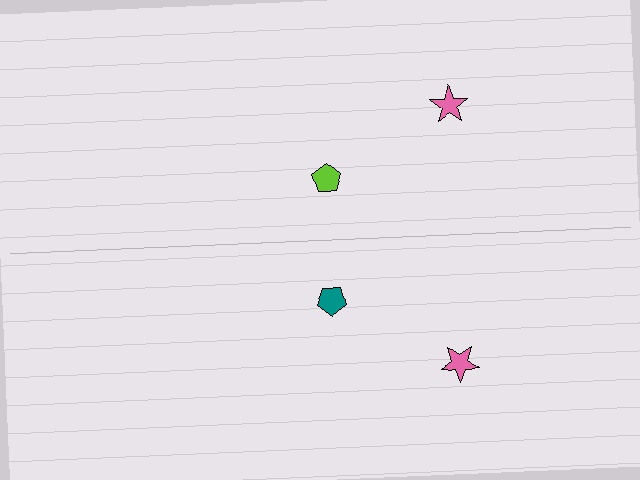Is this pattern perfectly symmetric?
No, the pattern is not perfectly symmetric. The teal pentagon on the bottom side breaks the symmetry — its mirror counterpart is lime.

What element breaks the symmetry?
The teal pentagon on the bottom side breaks the symmetry — its mirror counterpart is lime.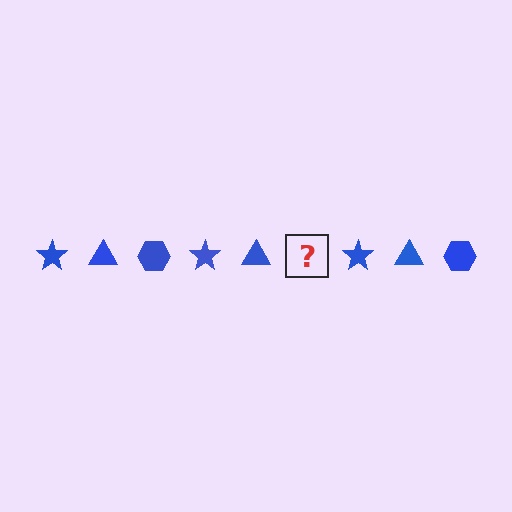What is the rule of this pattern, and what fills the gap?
The rule is that the pattern cycles through star, triangle, hexagon shapes in blue. The gap should be filled with a blue hexagon.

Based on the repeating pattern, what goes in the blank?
The blank should be a blue hexagon.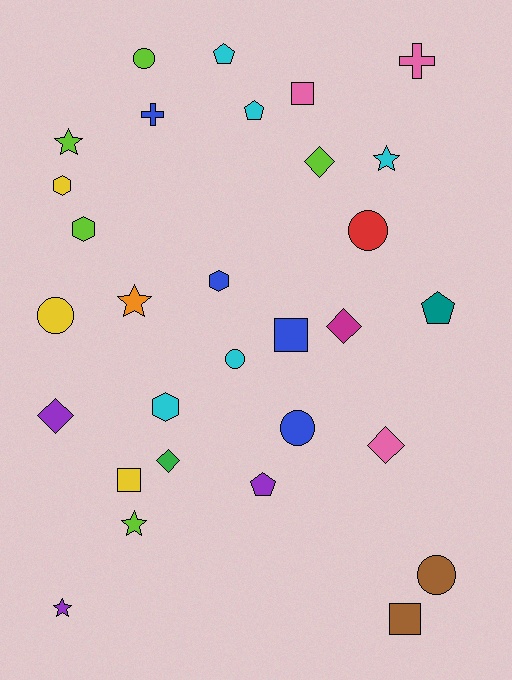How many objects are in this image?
There are 30 objects.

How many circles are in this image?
There are 6 circles.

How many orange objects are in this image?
There is 1 orange object.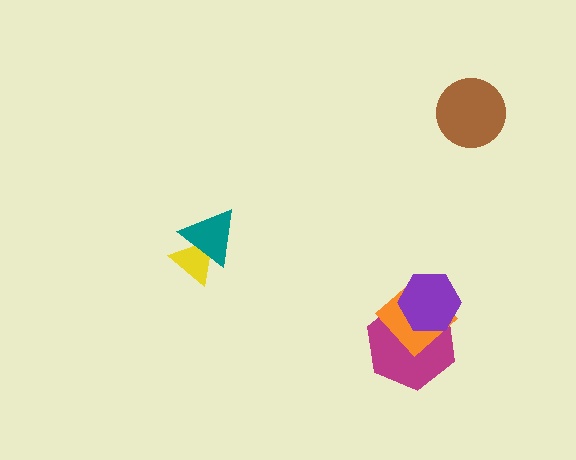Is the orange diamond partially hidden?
Yes, it is partially covered by another shape.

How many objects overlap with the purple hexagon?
2 objects overlap with the purple hexagon.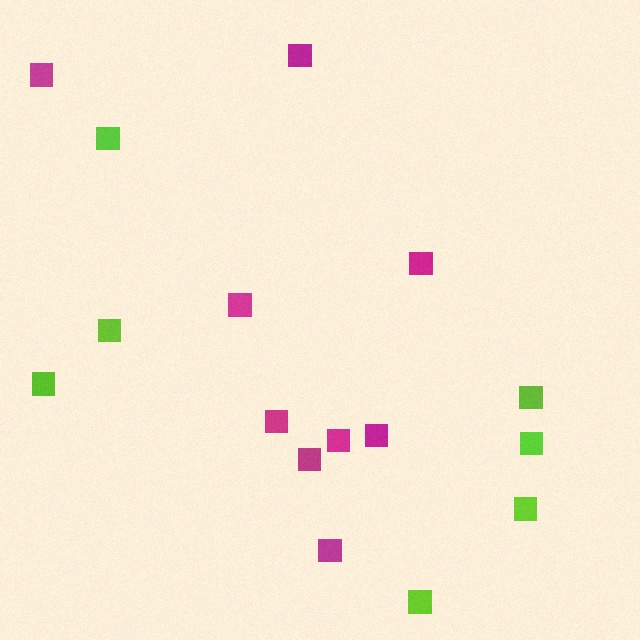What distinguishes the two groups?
There are 2 groups: one group of lime squares (7) and one group of magenta squares (9).